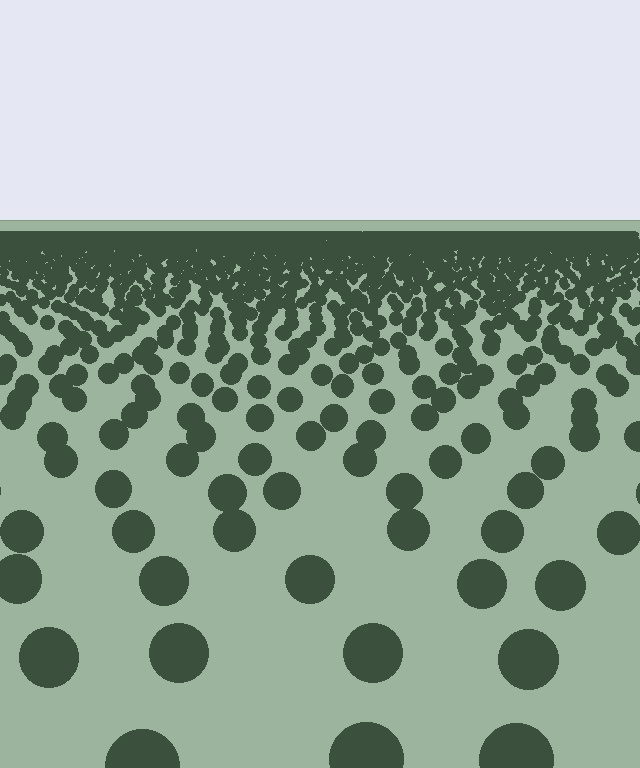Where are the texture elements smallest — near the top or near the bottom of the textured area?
Near the top.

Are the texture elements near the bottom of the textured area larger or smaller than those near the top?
Larger. Near the bottom, elements are closer to the viewer and appear at a bigger on-screen size.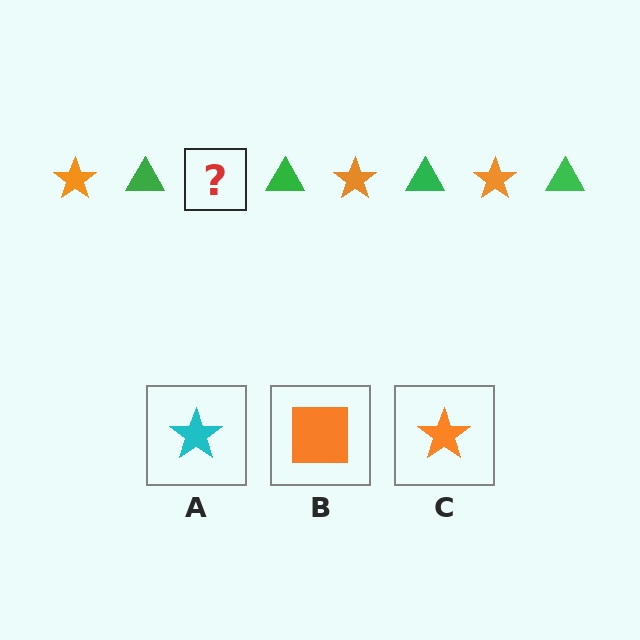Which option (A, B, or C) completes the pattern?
C.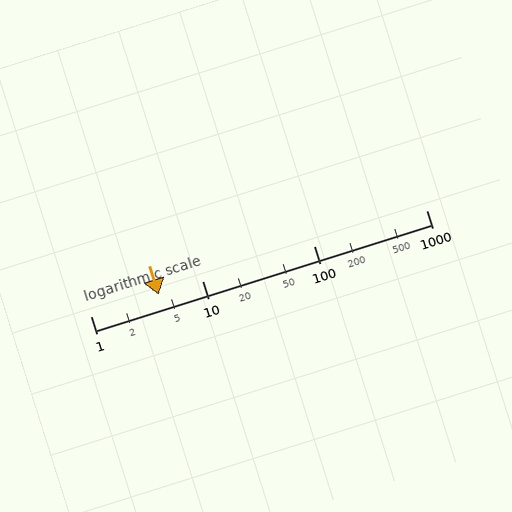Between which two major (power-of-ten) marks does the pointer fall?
The pointer is between 1 and 10.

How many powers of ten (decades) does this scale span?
The scale spans 3 decades, from 1 to 1000.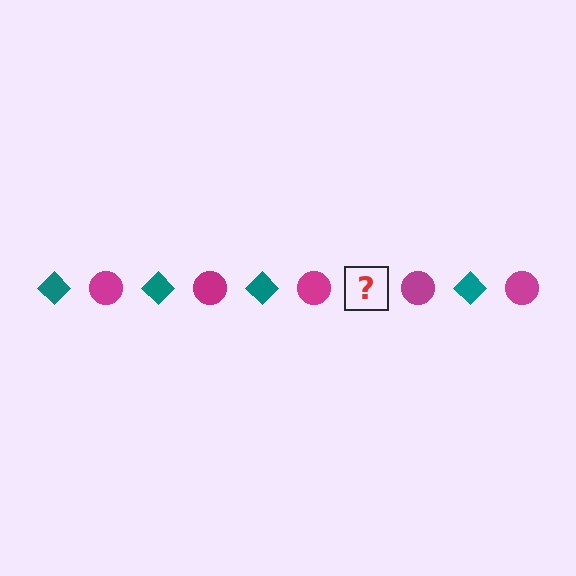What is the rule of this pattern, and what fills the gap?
The rule is that the pattern alternates between teal diamond and magenta circle. The gap should be filled with a teal diamond.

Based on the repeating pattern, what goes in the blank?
The blank should be a teal diamond.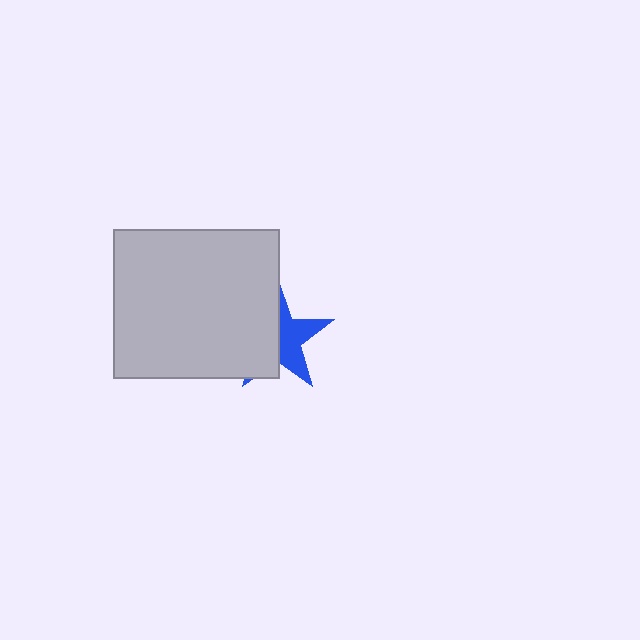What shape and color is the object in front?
The object in front is a light gray rectangle.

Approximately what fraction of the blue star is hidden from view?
Roughly 53% of the blue star is hidden behind the light gray rectangle.